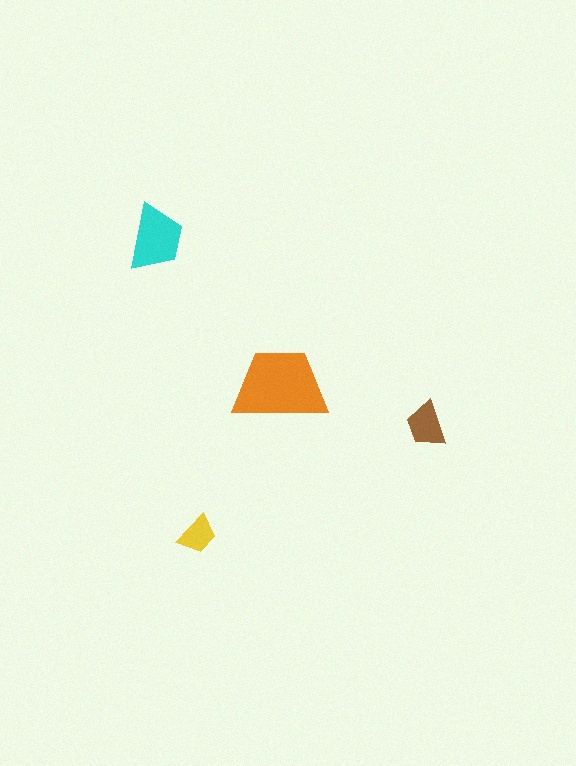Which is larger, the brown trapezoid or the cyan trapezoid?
The cyan one.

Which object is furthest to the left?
The cyan trapezoid is leftmost.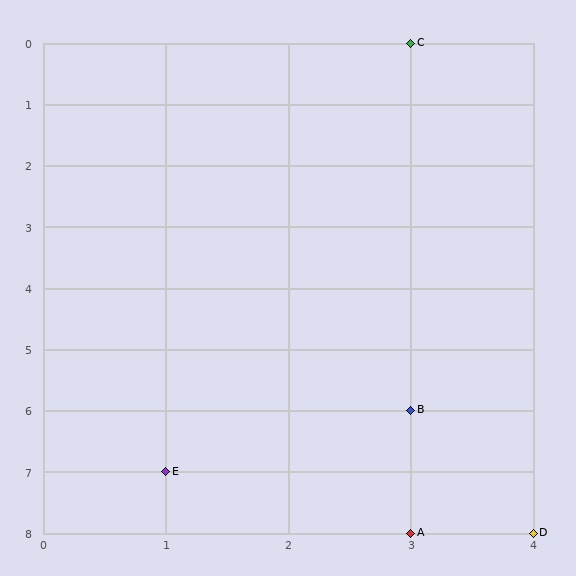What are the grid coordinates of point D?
Point D is at grid coordinates (4, 8).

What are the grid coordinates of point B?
Point B is at grid coordinates (3, 6).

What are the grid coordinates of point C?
Point C is at grid coordinates (3, 0).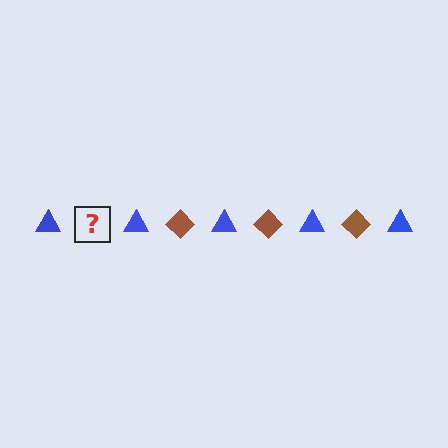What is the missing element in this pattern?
The missing element is a brown diamond.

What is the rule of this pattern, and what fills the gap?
The rule is that the pattern alternates between blue triangle and brown diamond. The gap should be filled with a brown diamond.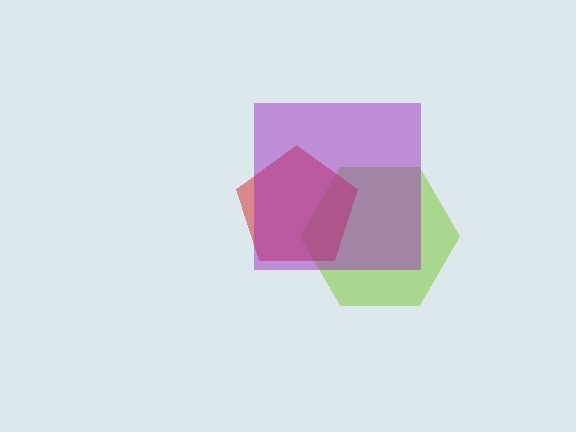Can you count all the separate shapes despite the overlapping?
Yes, there are 3 separate shapes.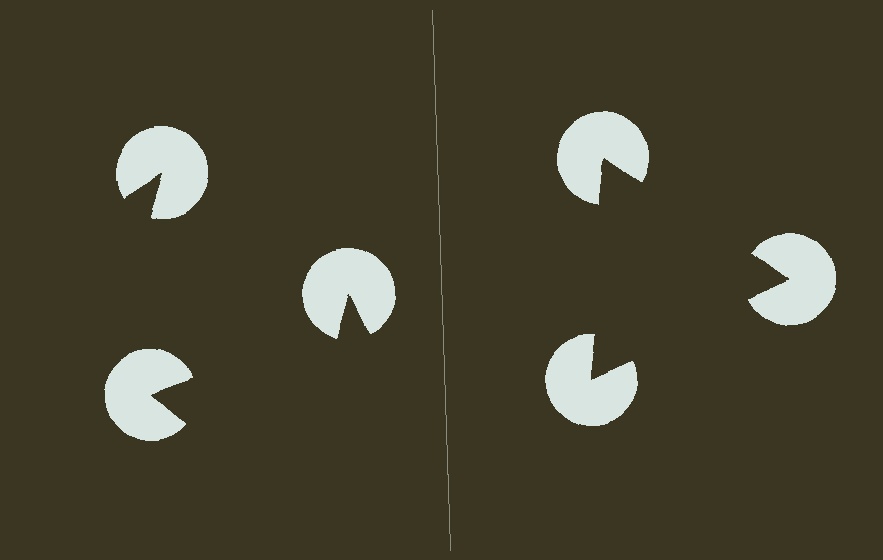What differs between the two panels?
The pac-man discs are positioned identically on both sides; only the wedge orientations differ. On the right they align to a triangle; on the left they are misaligned.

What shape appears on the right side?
An illusory triangle.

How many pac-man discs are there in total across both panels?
6 — 3 on each side.